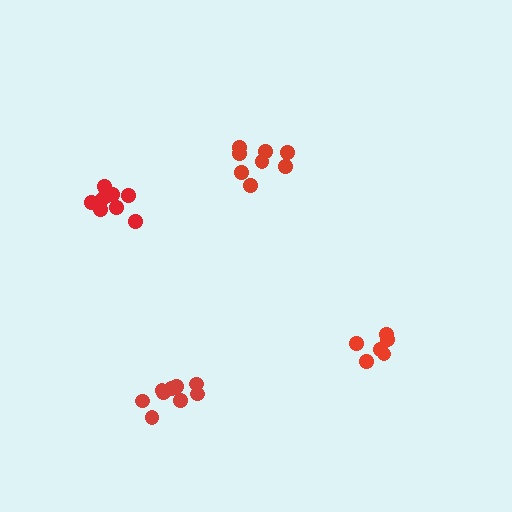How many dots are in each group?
Group 1: 6 dots, Group 2: 9 dots, Group 3: 8 dots, Group 4: 9 dots (32 total).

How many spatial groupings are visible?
There are 4 spatial groupings.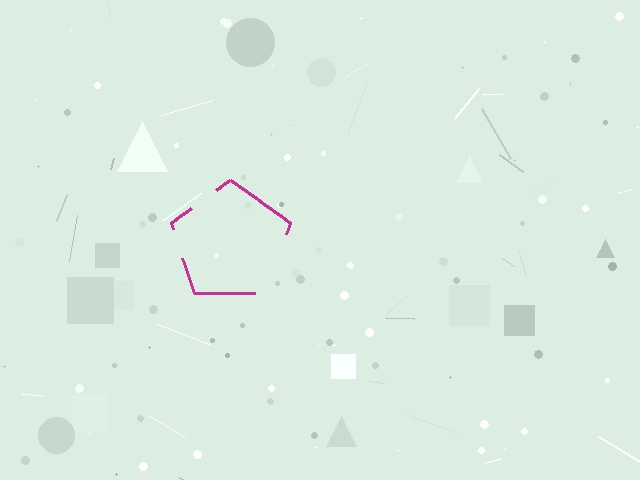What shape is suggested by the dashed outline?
The dashed outline suggests a pentagon.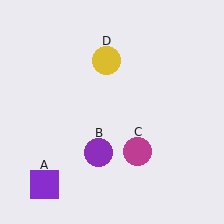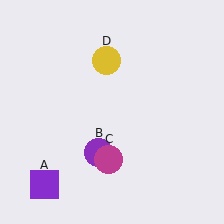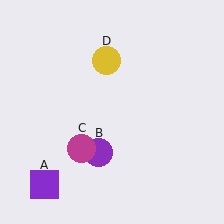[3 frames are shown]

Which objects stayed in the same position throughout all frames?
Purple square (object A) and purple circle (object B) and yellow circle (object D) remained stationary.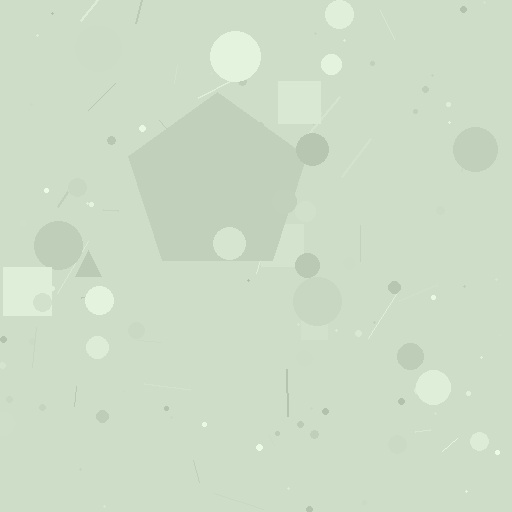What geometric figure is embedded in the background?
A pentagon is embedded in the background.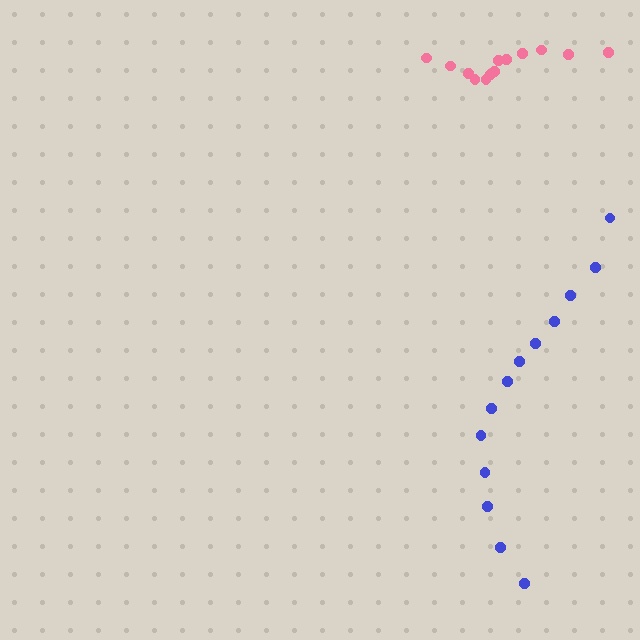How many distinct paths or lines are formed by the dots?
There are 2 distinct paths.